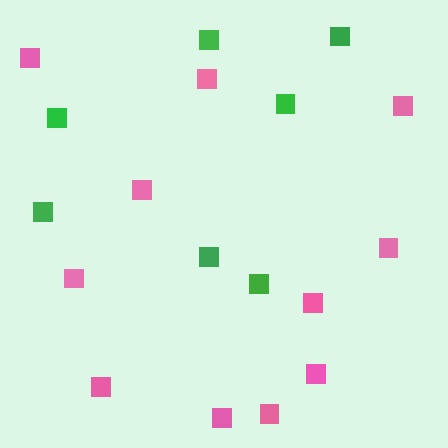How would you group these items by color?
There are 2 groups: one group of green squares (7) and one group of pink squares (11).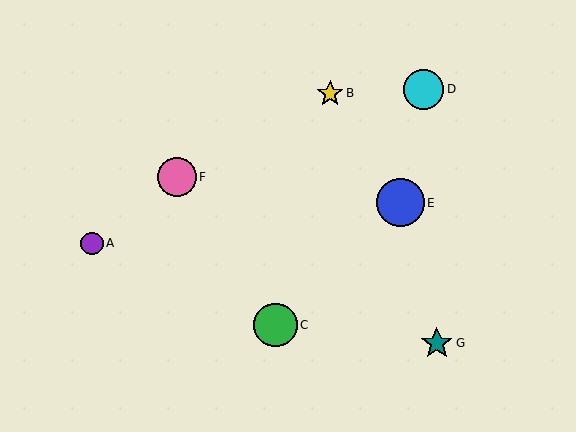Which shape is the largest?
The blue circle (labeled E) is the largest.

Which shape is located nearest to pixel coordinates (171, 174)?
The pink circle (labeled F) at (177, 177) is nearest to that location.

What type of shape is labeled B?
Shape B is a yellow star.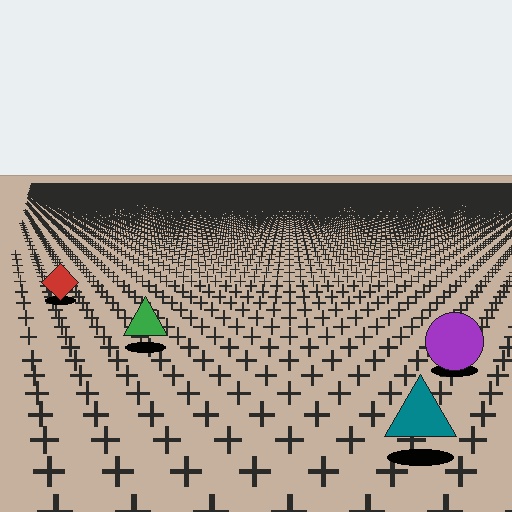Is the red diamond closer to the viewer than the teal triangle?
No. The teal triangle is closer — you can tell from the texture gradient: the ground texture is coarser near it.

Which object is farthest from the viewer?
The red diamond is farthest from the viewer. It appears smaller and the ground texture around it is denser.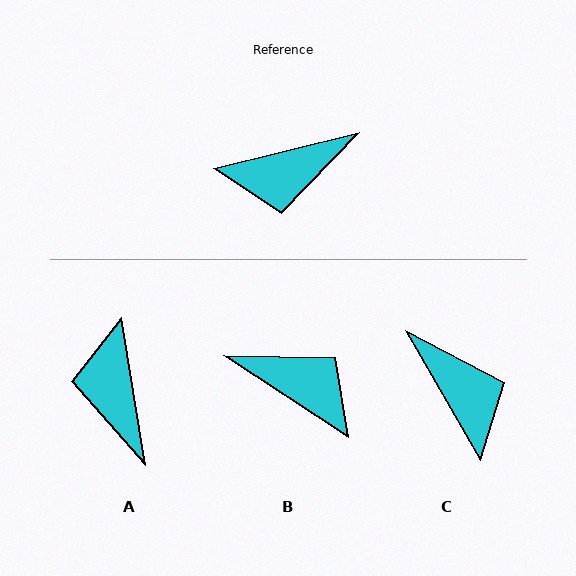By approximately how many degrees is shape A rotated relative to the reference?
Approximately 95 degrees clockwise.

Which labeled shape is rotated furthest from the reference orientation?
B, about 133 degrees away.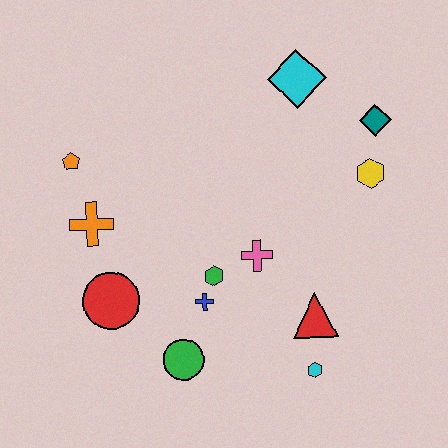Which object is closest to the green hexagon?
The blue cross is closest to the green hexagon.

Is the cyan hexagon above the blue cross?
No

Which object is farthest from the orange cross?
The teal diamond is farthest from the orange cross.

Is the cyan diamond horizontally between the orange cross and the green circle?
No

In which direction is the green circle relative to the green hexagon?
The green circle is below the green hexagon.